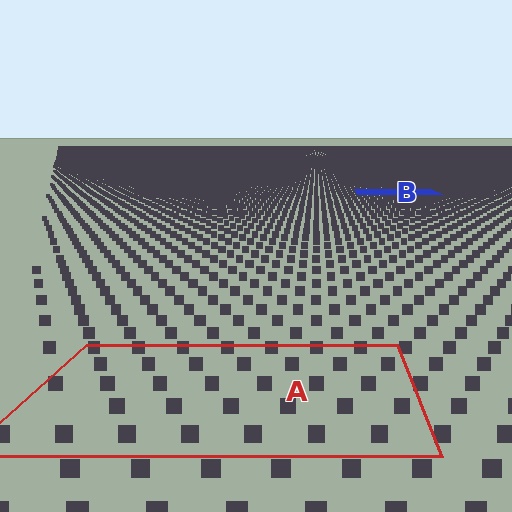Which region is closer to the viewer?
Region A is closer. The texture elements there are larger and more spread out.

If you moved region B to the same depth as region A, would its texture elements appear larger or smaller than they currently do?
They would appear larger. At a closer depth, the same texture elements are projected at a bigger on-screen size.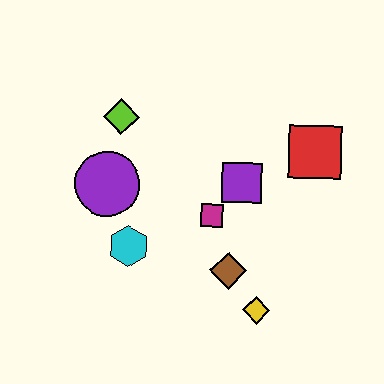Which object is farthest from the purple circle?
The red square is farthest from the purple circle.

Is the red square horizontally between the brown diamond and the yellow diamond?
No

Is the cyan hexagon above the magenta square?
No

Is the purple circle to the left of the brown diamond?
Yes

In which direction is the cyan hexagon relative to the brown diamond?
The cyan hexagon is to the left of the brown diamond.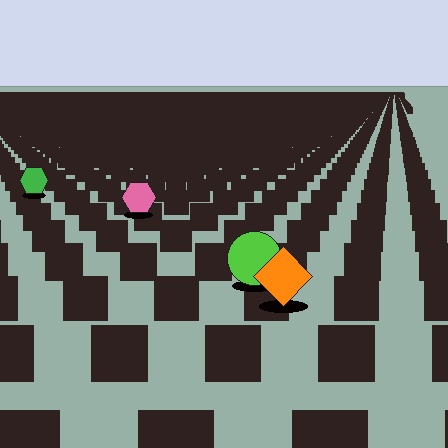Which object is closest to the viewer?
The orange diamond is closest. The texture marks near it are larger and more spread out.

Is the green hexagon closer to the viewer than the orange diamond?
No. The orange diamond is closer — you can tell from the texture gradient: the ground texture is coarser near it.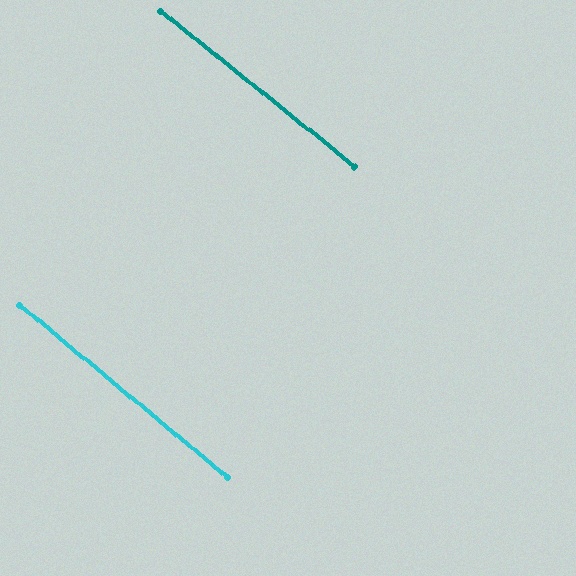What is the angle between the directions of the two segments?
Approximately 1 degree.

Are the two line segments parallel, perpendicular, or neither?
Parallel — their directions differ by only 0.9°.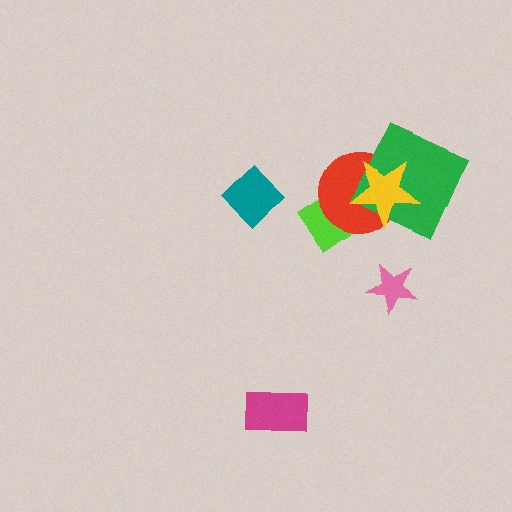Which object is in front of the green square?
The yellow star is in front of the green square.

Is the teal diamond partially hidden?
No, no other shape covers it.